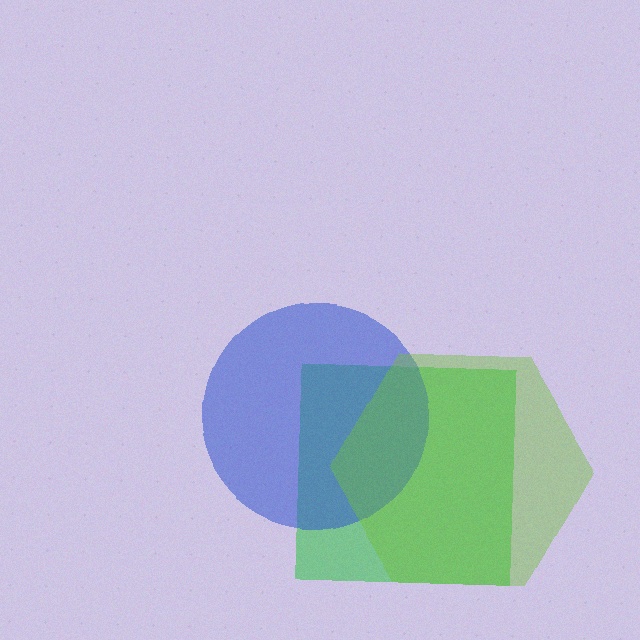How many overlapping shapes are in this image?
There are 3 overlapping shapes in the image.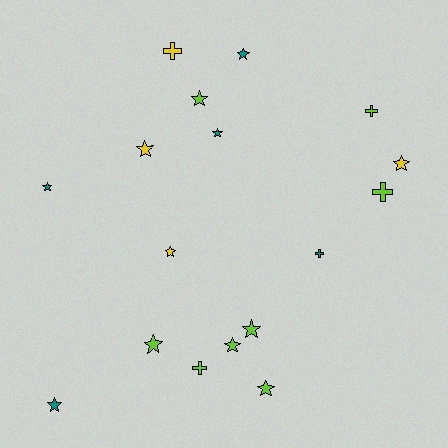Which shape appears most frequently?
Star, with 12 objects.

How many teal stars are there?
There are 4 teal stars.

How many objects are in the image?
There are 17 objects.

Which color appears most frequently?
Lime, with 8 objects.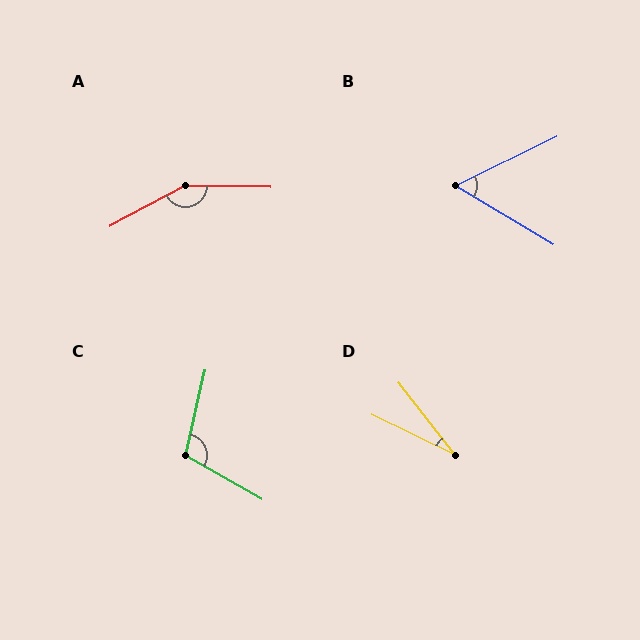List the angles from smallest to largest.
D (27°), B (57°), C (107°), A (150°).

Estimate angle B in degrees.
Approximately 57 degrees.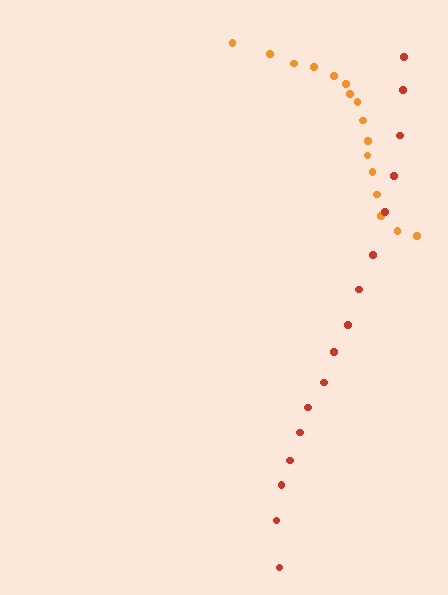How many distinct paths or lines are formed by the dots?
There are 2 distinct paths.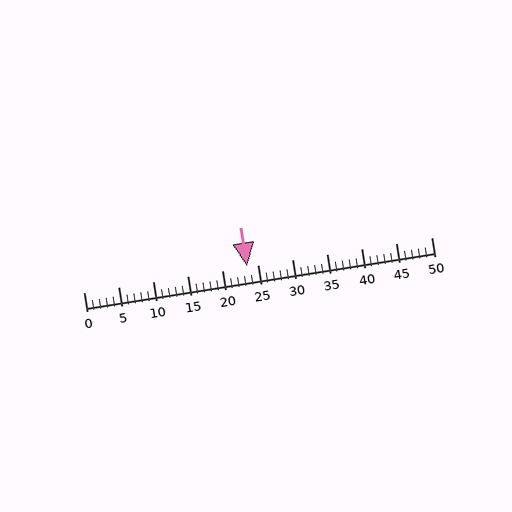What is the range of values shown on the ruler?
The ruler shows values from 0 to 50.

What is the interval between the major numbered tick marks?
The major tick marks are spaced 5 units apart.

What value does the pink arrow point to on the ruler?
The pink arrow points to approximately 24.